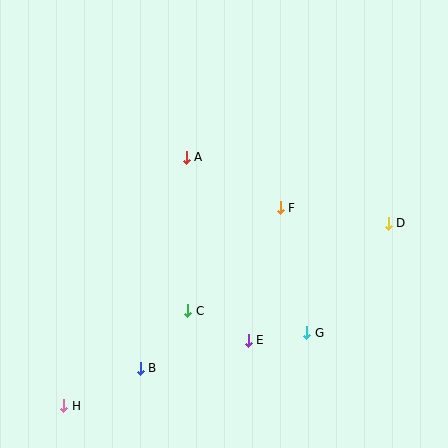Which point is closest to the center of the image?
Point F at (280, 208) is closest to the center.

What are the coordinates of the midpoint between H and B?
The midpoint between H and B is at (102, 387).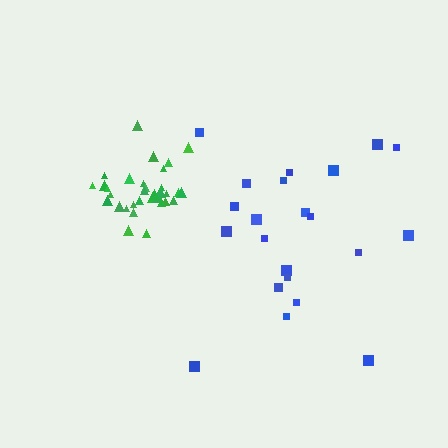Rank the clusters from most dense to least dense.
green, blue.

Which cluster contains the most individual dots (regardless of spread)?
Green (33).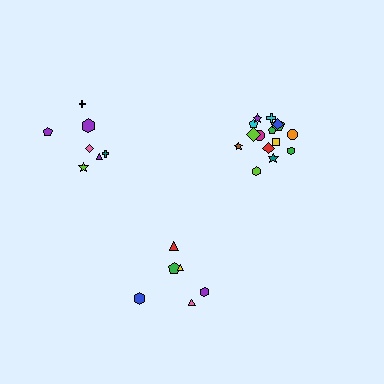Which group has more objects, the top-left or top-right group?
The top-right group.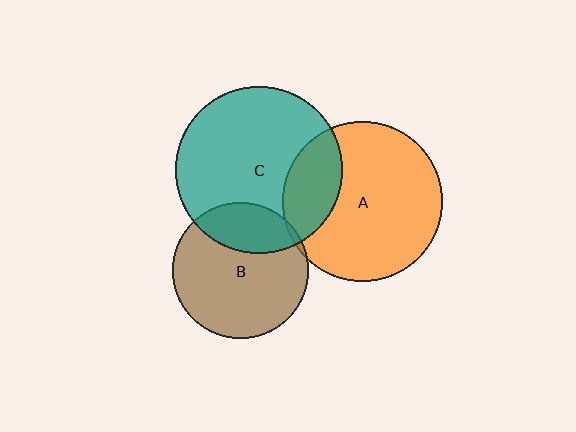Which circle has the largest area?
Circle C (teal).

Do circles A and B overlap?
Yes.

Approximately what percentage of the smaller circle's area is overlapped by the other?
Approximately 5%.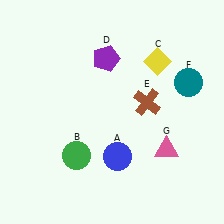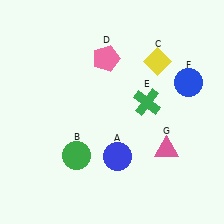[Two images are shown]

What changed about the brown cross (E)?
In Image 1, E is brown. In Image 2, it changed to green.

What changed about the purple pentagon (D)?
In Image 1, D is purple. In Image 2, it changed to pink.